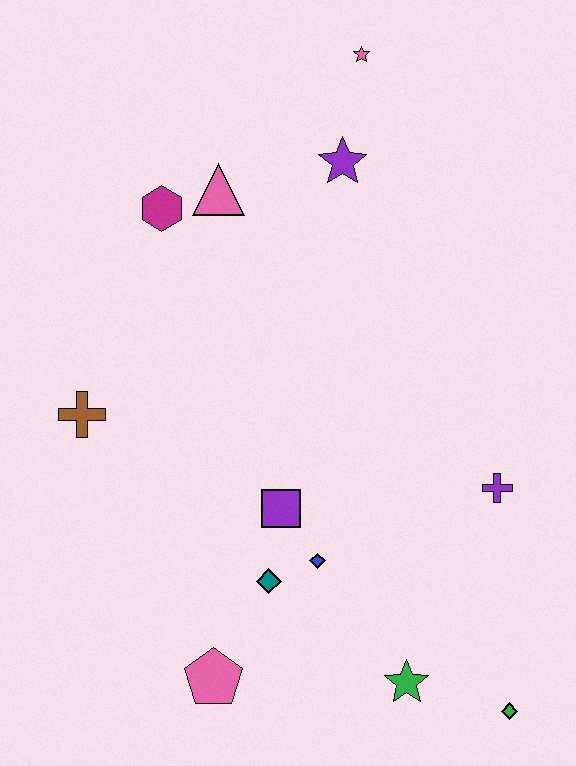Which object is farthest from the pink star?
The green diamond is farthest from the pink star.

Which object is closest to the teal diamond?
The blue diamond is closest to the teal diamond.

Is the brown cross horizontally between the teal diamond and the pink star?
No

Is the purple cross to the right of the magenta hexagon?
Yes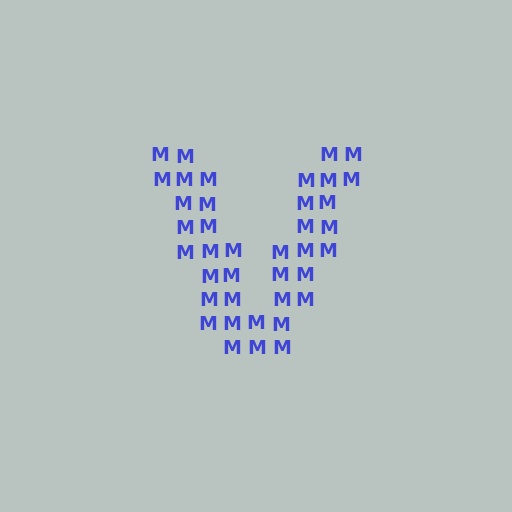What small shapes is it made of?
It is made of small letter M's.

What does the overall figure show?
The overall figure shows the letter V.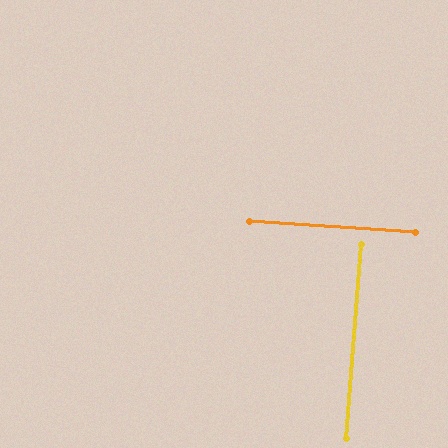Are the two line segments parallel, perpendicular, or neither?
Perpendicular — they meet at approximately 89°.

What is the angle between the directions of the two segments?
Approximately 89 degrees.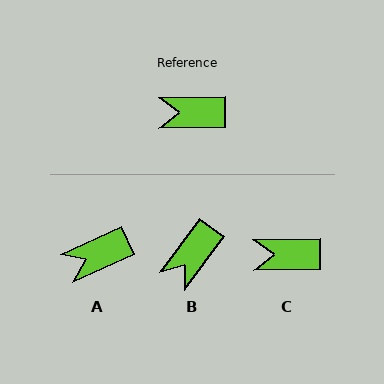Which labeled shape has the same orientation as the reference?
C.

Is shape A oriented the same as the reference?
No, it is off by about 23 degrees.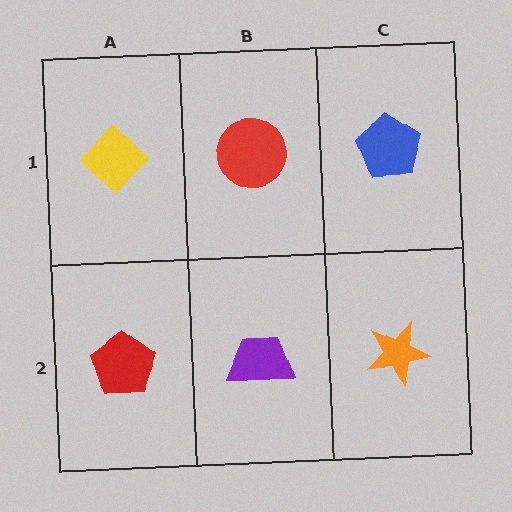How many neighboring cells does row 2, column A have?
2.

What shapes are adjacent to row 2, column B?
A red circle (row 1, column B), a red pentagon (row 2, column A), an orange star (row 2, column C).